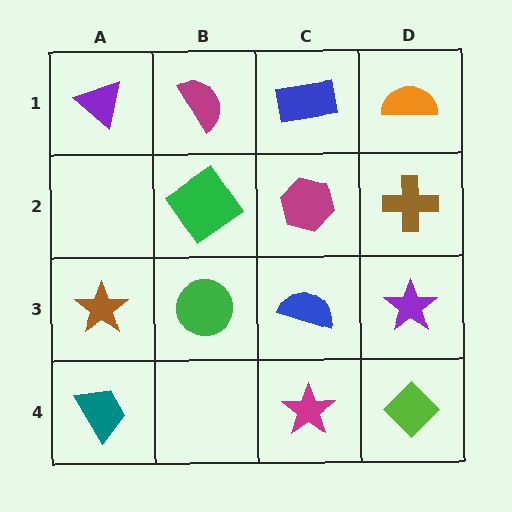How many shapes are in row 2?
3 shapes.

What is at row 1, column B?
A magenta semicircle.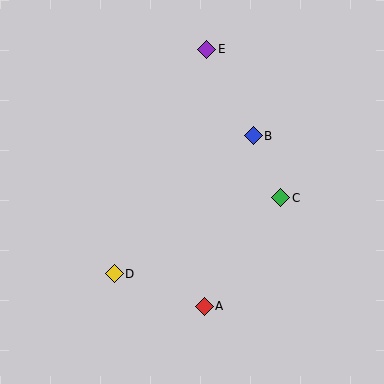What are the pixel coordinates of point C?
Point C is at (281, 198).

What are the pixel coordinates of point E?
Point E is at (207, 49).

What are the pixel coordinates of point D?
Point D is at (114, 274).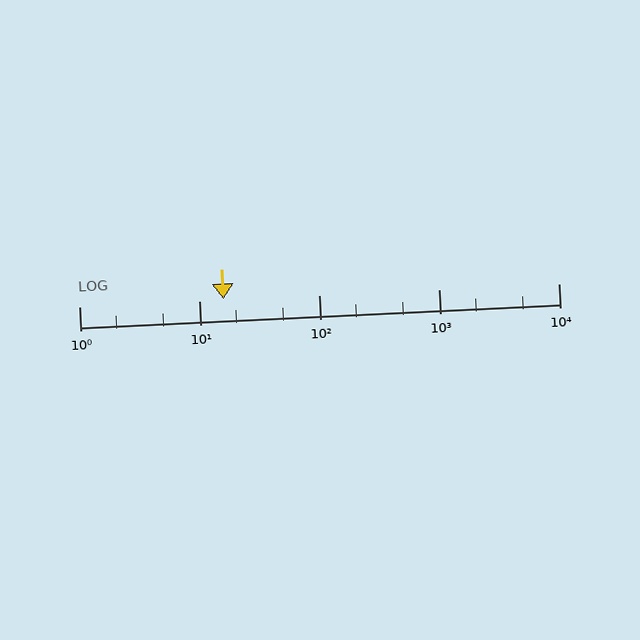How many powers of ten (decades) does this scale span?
The scale spans 4 decades, from 1 to 10000.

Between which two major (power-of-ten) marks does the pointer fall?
The pointer is between 10 and 100.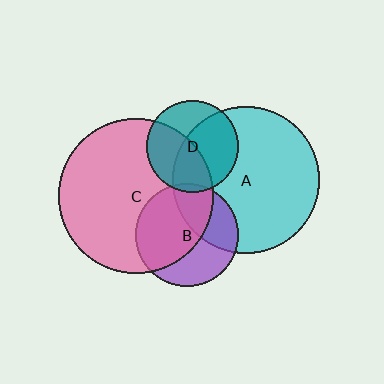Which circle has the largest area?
Circle C (pink).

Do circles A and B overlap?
Yes.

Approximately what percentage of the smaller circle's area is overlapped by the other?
Approximately 35%.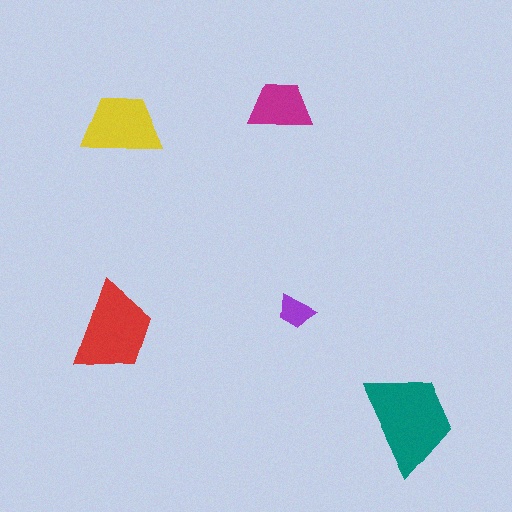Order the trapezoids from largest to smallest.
the teal one, the red one, the yellow one, the magenta one, the purple one.